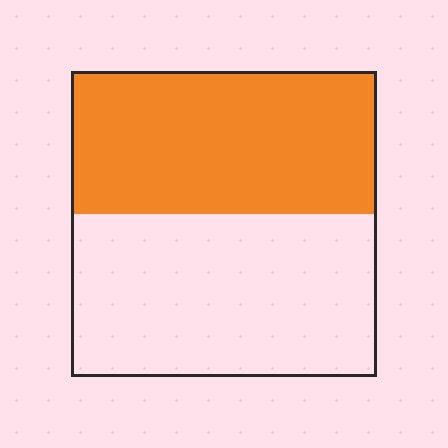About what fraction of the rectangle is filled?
About one half (1/2).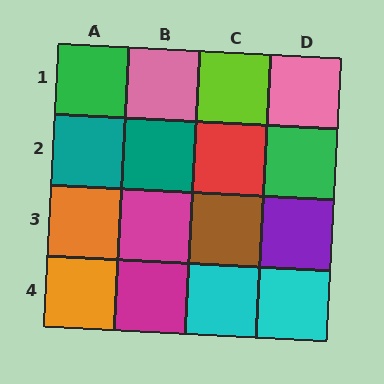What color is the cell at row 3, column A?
Orange.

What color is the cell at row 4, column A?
Orange.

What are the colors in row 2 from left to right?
Teal, teal, red, green.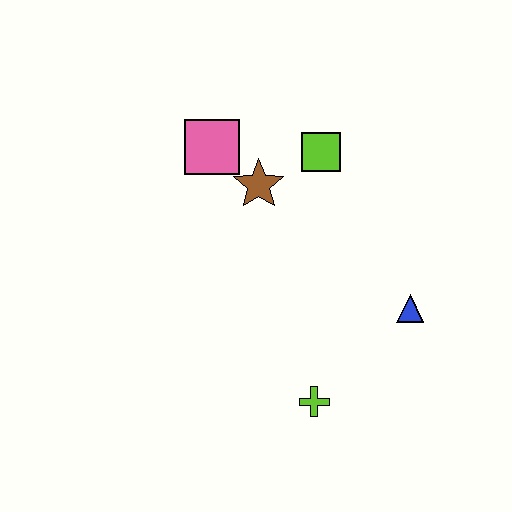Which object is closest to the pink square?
The brown star is closest to the pink square.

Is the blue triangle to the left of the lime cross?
No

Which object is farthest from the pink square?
The lime cross is farthest from the pink square.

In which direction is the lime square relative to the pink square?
The lime square is to the right of the pink square.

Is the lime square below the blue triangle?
No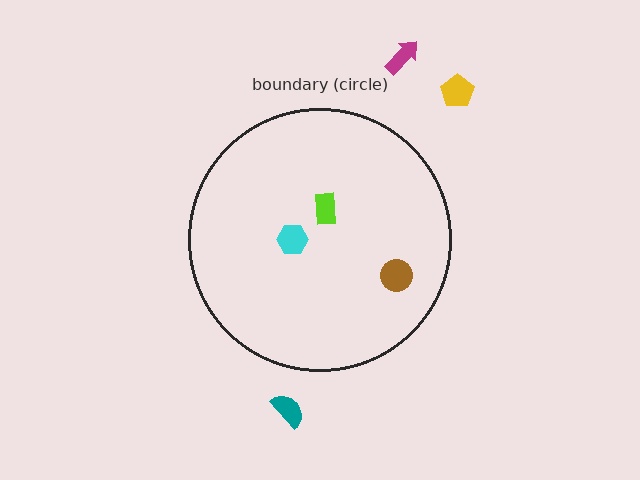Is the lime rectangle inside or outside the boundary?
Inside.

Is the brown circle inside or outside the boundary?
Inside.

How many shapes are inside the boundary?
3 inside, 3 outside.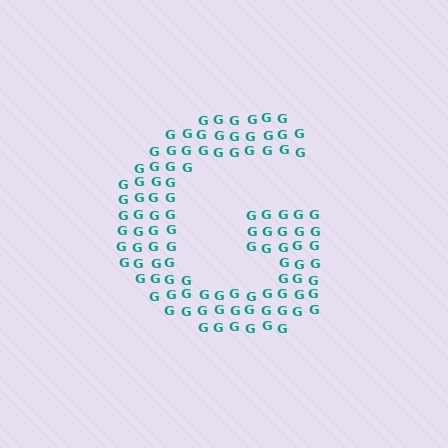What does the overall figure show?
The overall figure shows the letter G.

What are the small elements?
The small elements are letter G's.